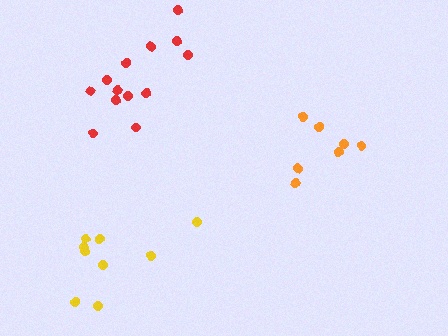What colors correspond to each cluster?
The clusters are colored: red, orange, yellow.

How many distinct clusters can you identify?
There are 3 distinct clusters.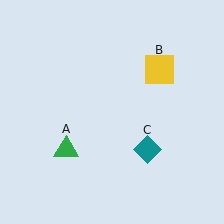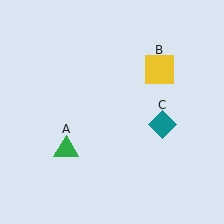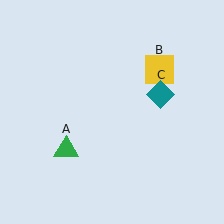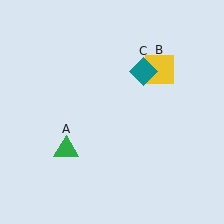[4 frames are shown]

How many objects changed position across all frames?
1 object changed position: teal diamond (object C).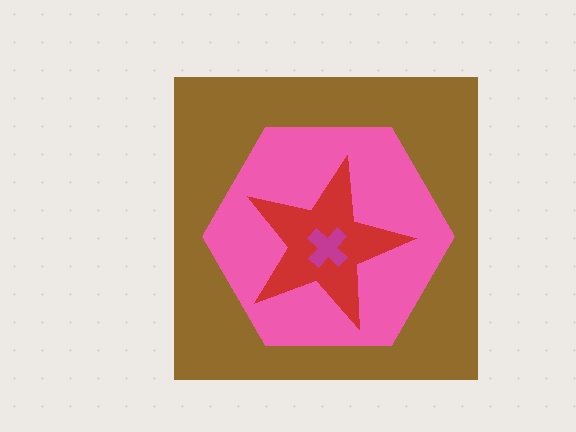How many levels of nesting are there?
4.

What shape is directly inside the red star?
The magenta cross.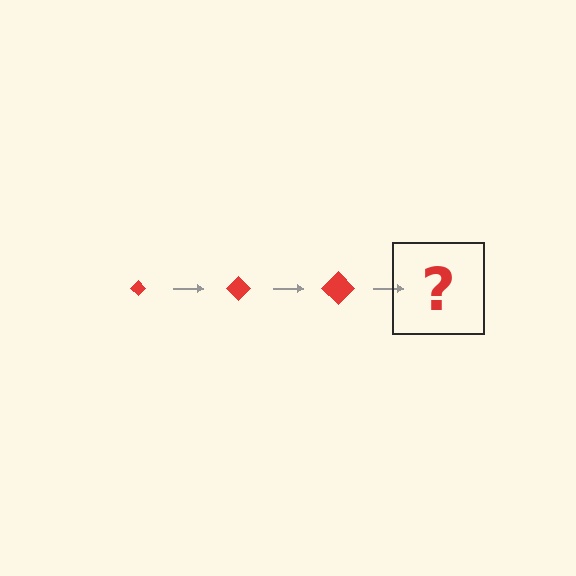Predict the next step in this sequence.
The next step is a red diamond, larger than the previous one.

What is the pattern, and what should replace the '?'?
The pattern is that the diamond gets progressively larger each step. The '?' should be a red diamond, larger than the previous one.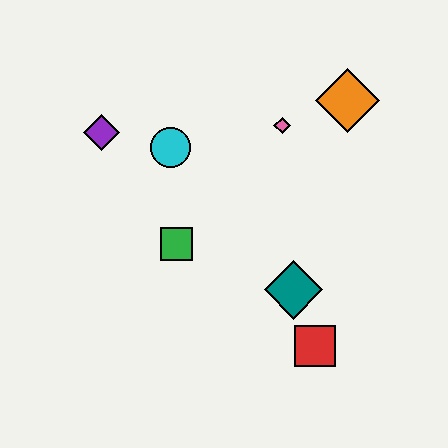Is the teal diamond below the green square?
Yes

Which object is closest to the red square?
The teal diamond is closest to the red square.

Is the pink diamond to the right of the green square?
Yes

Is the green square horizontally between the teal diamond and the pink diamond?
No